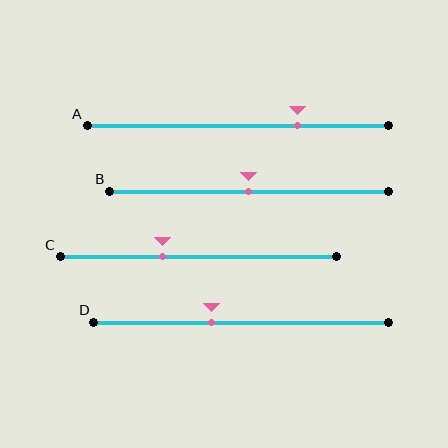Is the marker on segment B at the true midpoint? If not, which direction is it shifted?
Yes, the marker on segment B is at the true midpoint.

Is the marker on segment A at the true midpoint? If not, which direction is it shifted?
No, the marker on segment A is shifted to the right by about 20% of the segment length.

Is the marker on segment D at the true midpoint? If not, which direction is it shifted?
No, the marker on segment D is shifted to the left by about 10% of the segment length.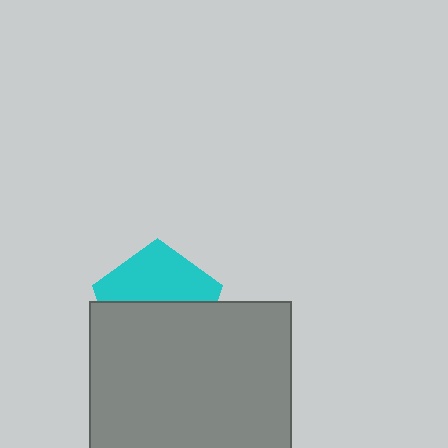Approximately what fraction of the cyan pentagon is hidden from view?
Roughly 55% of the cyan pentagon is hidden behind the gray square.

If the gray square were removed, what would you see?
You would see the complete cyan pentagon.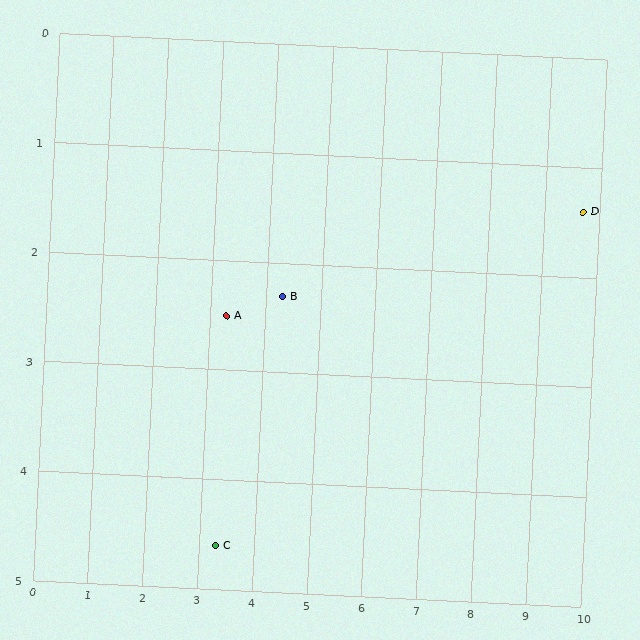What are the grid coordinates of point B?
Point B is at approximately (4.3, 2.3).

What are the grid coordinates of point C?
Point C is at approximately (3.3, 4.6).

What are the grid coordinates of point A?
Point A is at approximately (3.3, 2.5).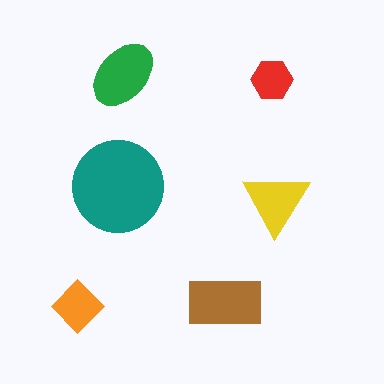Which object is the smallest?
The red hexagon.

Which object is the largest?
The teal circle.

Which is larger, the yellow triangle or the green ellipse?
The green ellipse.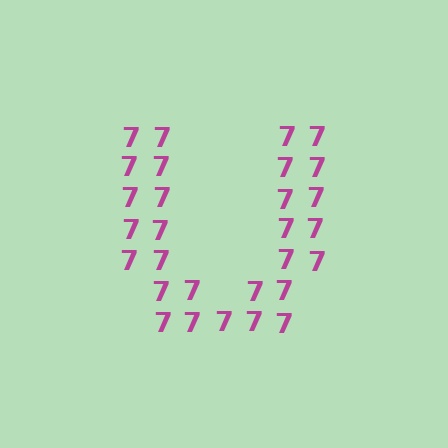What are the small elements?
The small elements are digit 7's.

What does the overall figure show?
The overall figure shows the letter U.